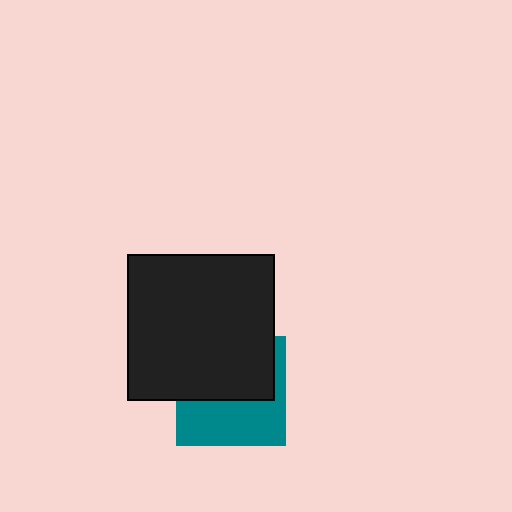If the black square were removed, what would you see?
You would see the complete teal square.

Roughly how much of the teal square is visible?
About half of it is visible (roughly 45%).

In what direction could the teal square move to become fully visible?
The teal square could move down. That would shift it out from behind the black square entirely.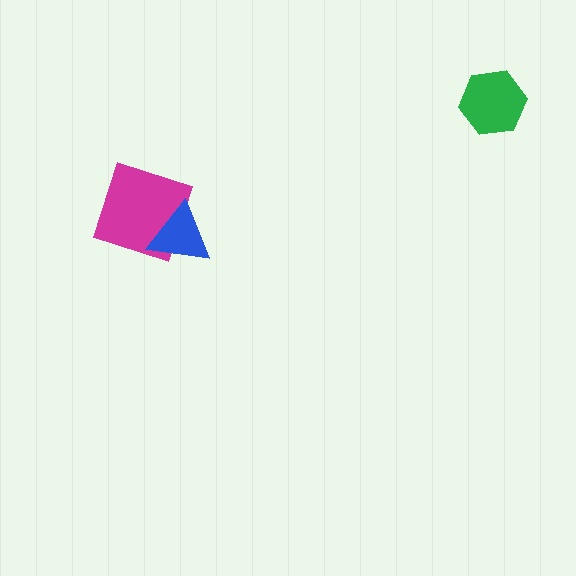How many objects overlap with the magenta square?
1 object overlaps with the magenta square.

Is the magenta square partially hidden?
Yes, it is partially covered by another shape.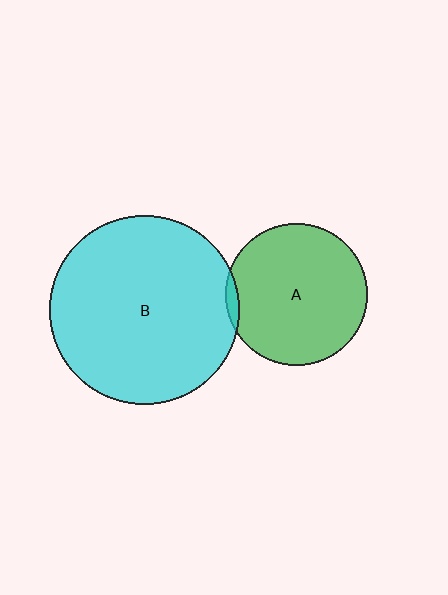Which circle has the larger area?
Circle B (cyan).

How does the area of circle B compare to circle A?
Approximately 1.8 times.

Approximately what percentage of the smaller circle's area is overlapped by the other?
Approximately 5%.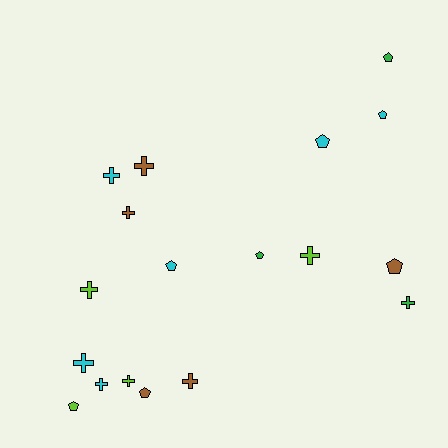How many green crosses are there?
There is 1 green cross.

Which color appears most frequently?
Cyan, with 6 objects.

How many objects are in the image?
There are 18 objects.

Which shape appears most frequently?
Cross, with 10 objects.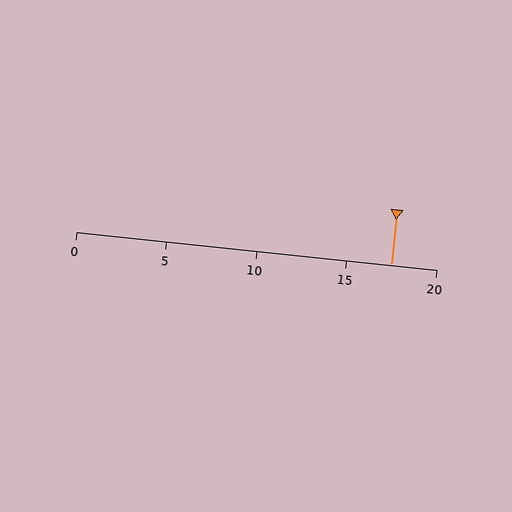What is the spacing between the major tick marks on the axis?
The major ticks are spaced 5 apart.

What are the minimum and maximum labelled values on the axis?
The axis runs from 0 to 20.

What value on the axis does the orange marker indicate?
The marker indicates approximately 17.5.